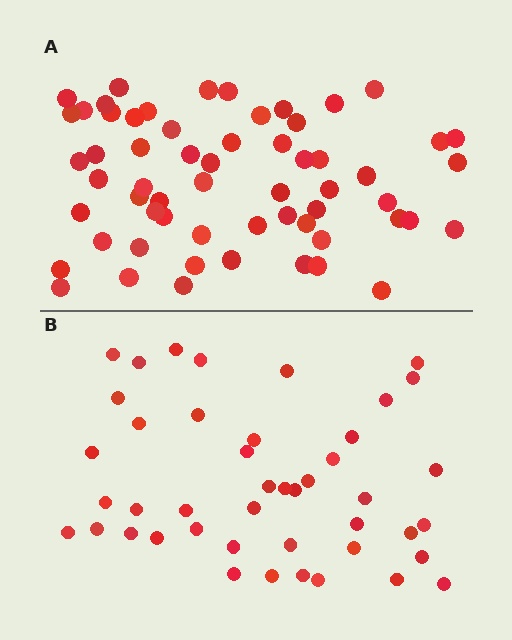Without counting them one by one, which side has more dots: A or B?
Region A (the top region) has more dots.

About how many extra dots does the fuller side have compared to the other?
Region A has approximately 15 more dots than region B.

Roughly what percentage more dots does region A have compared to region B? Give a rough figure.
About 35% more.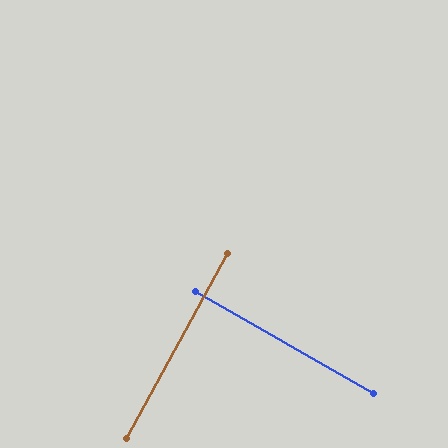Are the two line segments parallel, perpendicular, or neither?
Perpendicular — they meet at approximately 89°.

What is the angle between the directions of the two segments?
Approximately 89 degrees.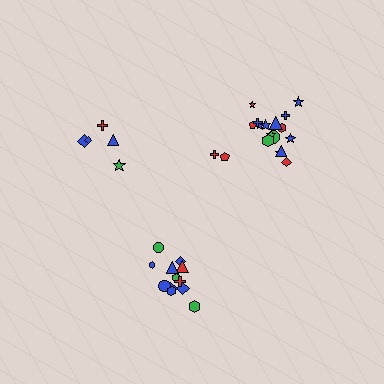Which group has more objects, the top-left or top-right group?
The top-right group.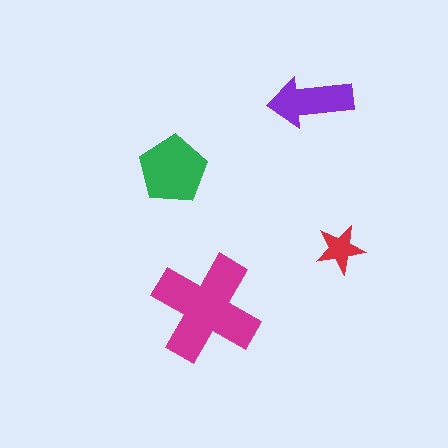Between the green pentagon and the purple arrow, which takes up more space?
The green pentagon.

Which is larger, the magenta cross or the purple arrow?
The magenta cross.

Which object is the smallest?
The red star.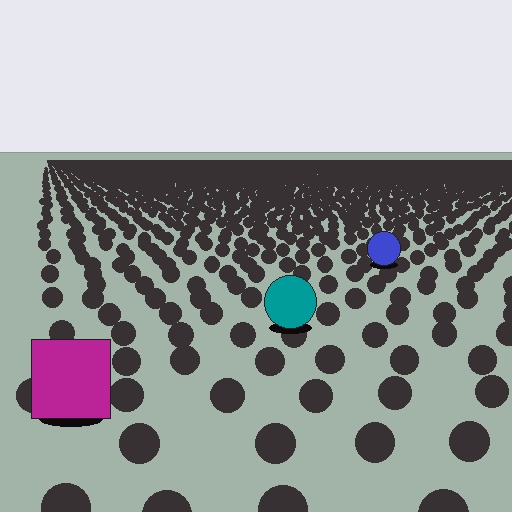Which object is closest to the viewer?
The magenta square is closest. The texture marks near it are larger and more spread out.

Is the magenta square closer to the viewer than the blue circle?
Yes. The magenta square is closer — you can tell from the texture gradient: the ground texture is coarser near it.